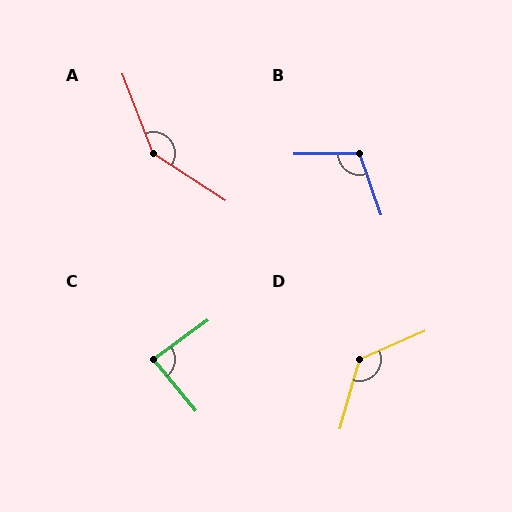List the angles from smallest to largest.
C (86°), B (108°), D (129°), A (145°).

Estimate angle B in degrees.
Approximately 108 degrees.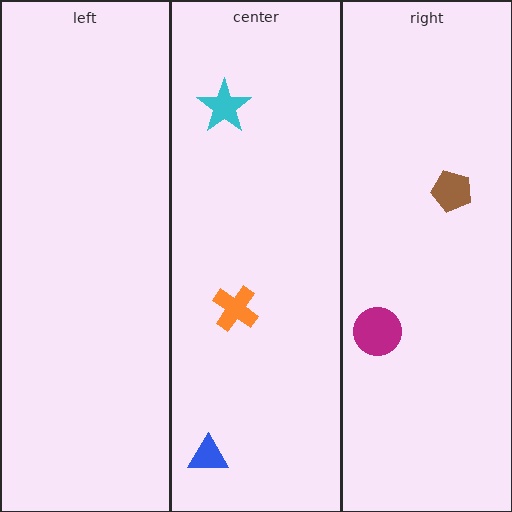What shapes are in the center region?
The orange cross, the blue triangle, the cyan star.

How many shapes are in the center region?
3.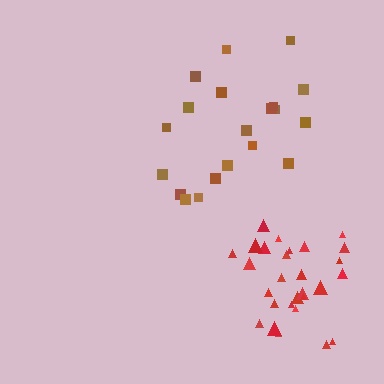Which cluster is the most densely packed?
Red.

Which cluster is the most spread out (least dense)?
Brown.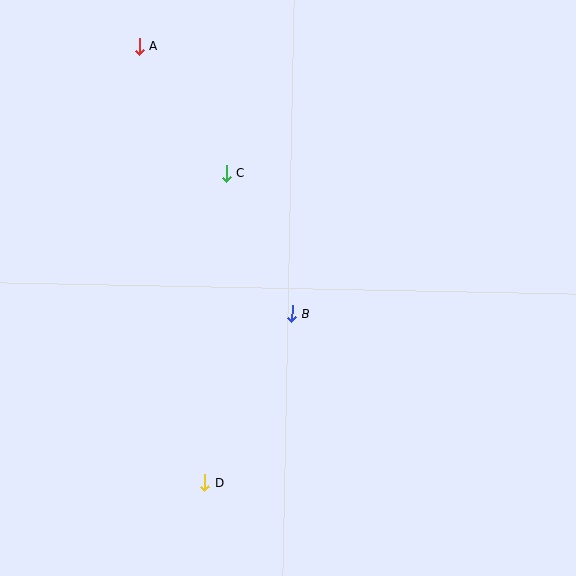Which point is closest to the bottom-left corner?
Point D is closest to the bottom-left corner.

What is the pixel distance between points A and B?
The distance between A and B is 308 pixels.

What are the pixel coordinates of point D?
Point D is at (205, 483).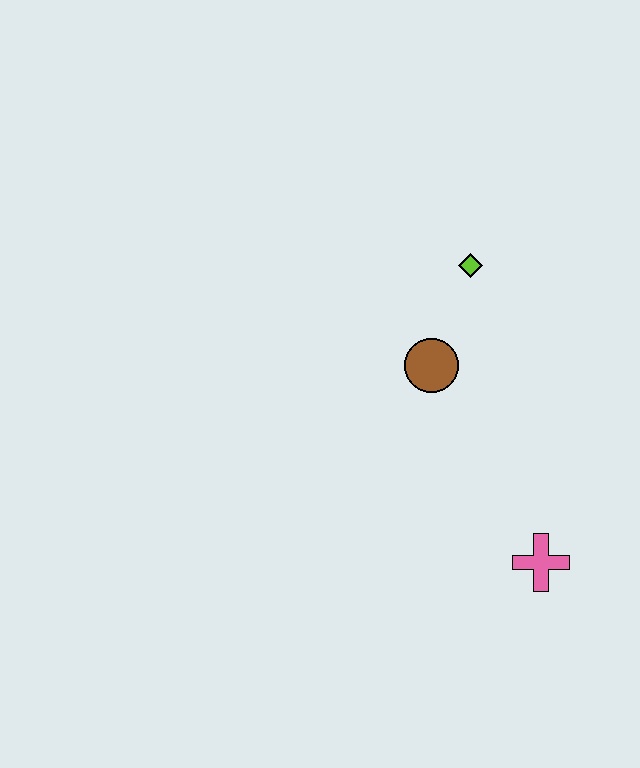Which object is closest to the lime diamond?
The brown circle is closest to the lime diamond.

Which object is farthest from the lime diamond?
The pink cross is farthest from the lime diamond.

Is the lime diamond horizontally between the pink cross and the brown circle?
Yes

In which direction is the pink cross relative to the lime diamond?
The pink cross is below the lime diamond.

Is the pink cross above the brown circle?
No